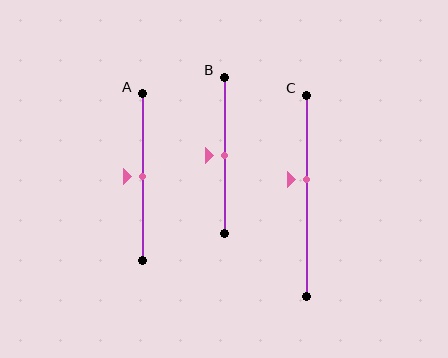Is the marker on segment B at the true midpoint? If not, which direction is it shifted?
Yes, the marker on segment B is at the true midpoint.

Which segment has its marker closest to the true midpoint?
Segment A has its marker closest to the true midpoint.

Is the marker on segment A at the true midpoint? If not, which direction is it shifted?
Yes, the marker on segment A is at the true midpoint.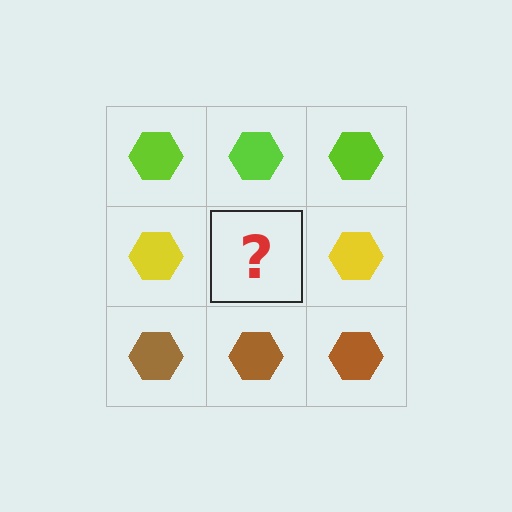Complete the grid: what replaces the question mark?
The question mark should be replaced with a yellow hexagon.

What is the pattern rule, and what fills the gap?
The rule is that each row has a consistent color. The gap should be filled with a yellow hexagon.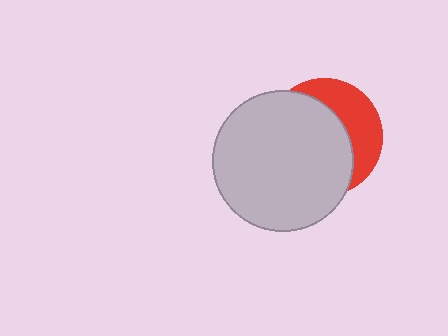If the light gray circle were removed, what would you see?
You would see the complete red circle.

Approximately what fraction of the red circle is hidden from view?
Roughly 65% of the red circle is hidden behind the light gray circle.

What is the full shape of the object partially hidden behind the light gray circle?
The partially hidden object is a red circle.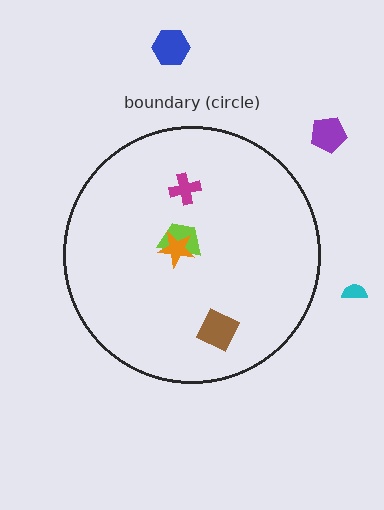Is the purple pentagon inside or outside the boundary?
Outside.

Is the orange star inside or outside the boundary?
Inside.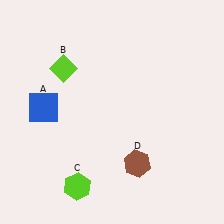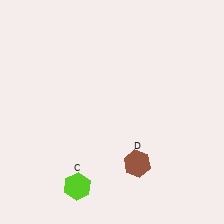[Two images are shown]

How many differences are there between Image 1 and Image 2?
There are 2 differences between the two images.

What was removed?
The lime diamond (B), the blue square (A) were removed in Image 2.